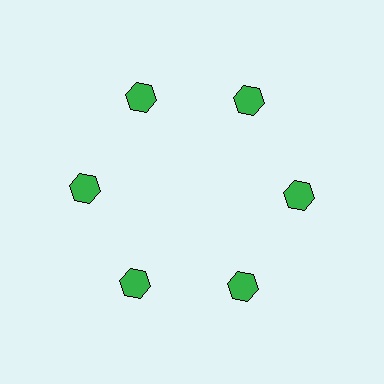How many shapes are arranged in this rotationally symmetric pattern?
There are 6 shapes, arranged in 6 groups of 1.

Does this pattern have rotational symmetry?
Yes, this pattern has 6-fold rotational symmetry. It looks the same after rotating 60 degrees around the center.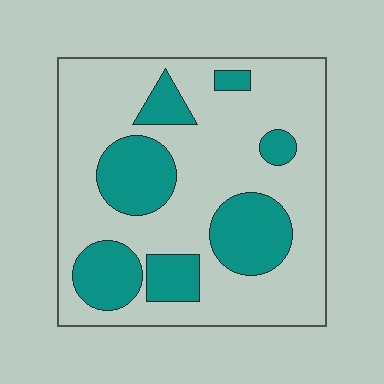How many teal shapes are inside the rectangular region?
7.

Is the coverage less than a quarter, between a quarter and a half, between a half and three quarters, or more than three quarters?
Between a quarter and a half.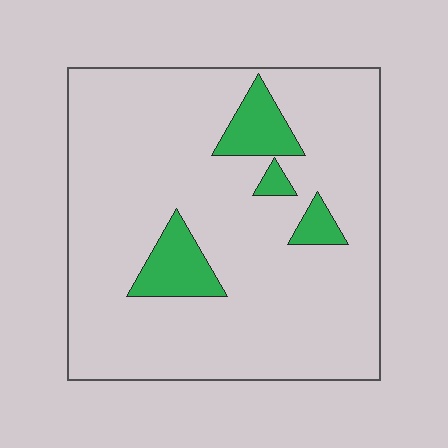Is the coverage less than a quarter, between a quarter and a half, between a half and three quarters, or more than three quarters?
Less than a quarter.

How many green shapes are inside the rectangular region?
4.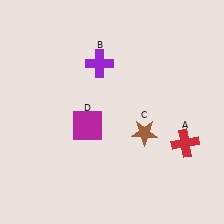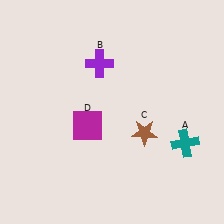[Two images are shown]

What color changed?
The cross (A) changed from red in Image 1 to teal in Image 2.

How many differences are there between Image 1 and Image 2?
There is 1 difference between the two images.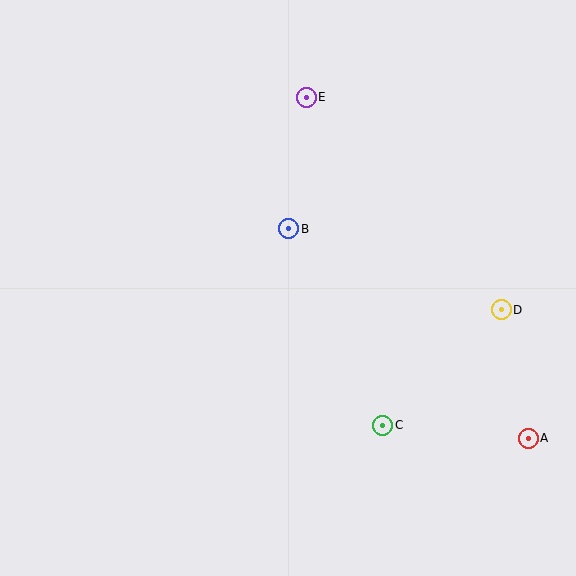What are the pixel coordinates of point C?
Point C is at (383, 425).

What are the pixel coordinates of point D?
Point D is at (501, 310).